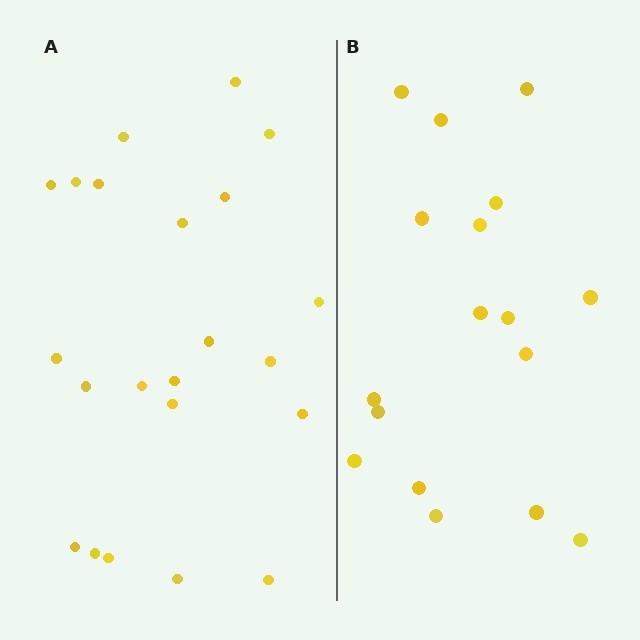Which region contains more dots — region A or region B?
Region A (the left region) has more dots.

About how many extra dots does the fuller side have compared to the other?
Region A has about 5 more dots than region B.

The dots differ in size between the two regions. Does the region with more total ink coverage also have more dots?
No. Region B has more total ink coverage because its dots are larger, but region A actually contains more individual dots. Total area can be misleading — the number of items is what matters here.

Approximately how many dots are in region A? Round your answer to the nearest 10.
About 20 dots. (The exact count is 22, which rounds to 20.)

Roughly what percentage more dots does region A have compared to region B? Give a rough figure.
About 30% more.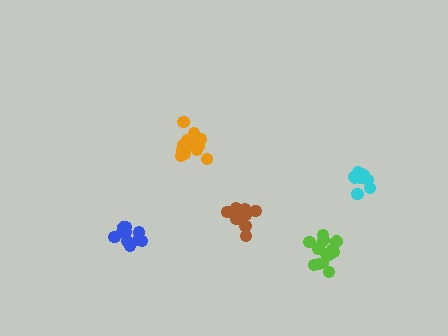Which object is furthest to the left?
The blue cluster is leftmost.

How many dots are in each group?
Group 1: 9 dots, Group 2: 10 dots, Group 3: 10 dots, Group 4: 15 dots, Group 5: 14 dots (58 total).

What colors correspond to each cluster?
The clusters are colored: cyan, brown, blue, lime, orange.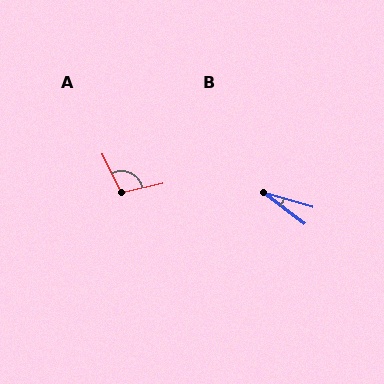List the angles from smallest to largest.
B (21°), A (103°).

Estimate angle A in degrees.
Approximately 103 degrees.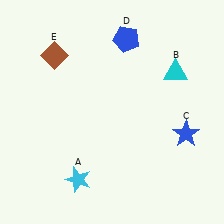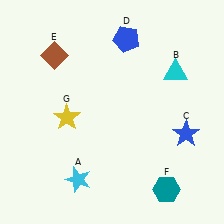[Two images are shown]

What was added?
A teal hexagon (F), a yellow star (G) were added in Image 2.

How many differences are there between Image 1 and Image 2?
There are 2 differences between the two images.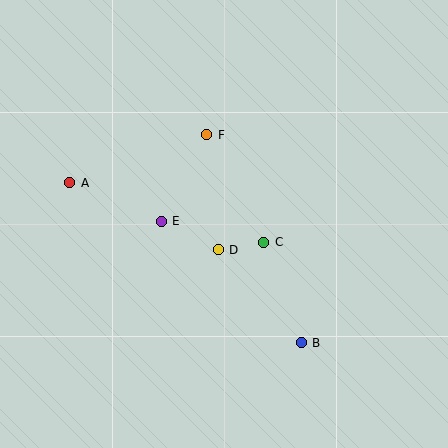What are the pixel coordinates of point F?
Point F is at (207, 135).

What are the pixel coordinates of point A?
Point A is at (70, 183).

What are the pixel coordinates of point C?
Point C is at (264, 242).